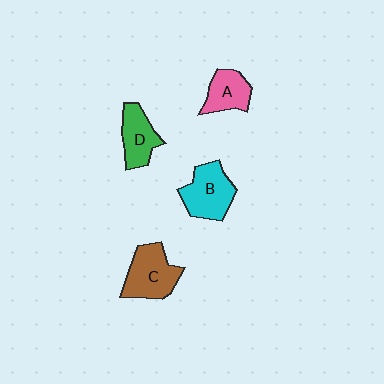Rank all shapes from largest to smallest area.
From largest to smallest: C (brown), B (cyan), D (green), A (pink).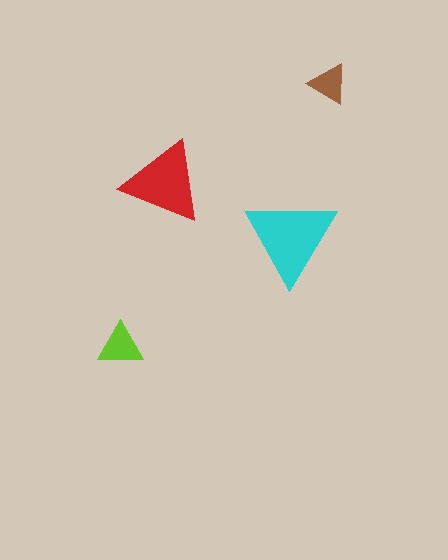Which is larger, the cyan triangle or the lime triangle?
The cyan one.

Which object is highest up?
The brown triangle is topmost.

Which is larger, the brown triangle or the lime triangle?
The lime one.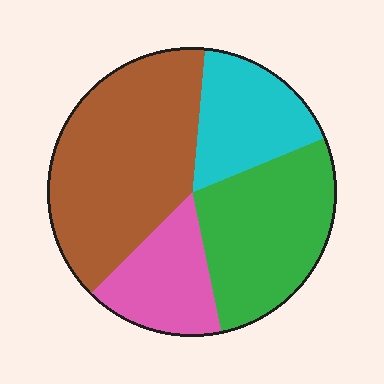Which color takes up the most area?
Brown, at roughly 40%.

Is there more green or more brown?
Brown.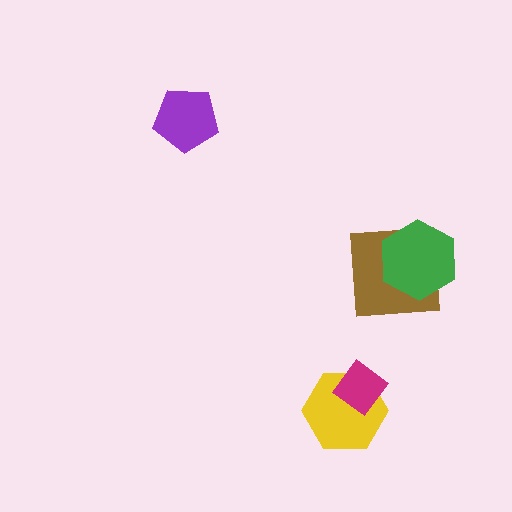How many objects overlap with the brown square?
1 object overlaps with the brown square.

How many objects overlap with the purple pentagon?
0 objects overlap with the purple pentagon.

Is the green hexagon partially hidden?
No, no other shape covers it.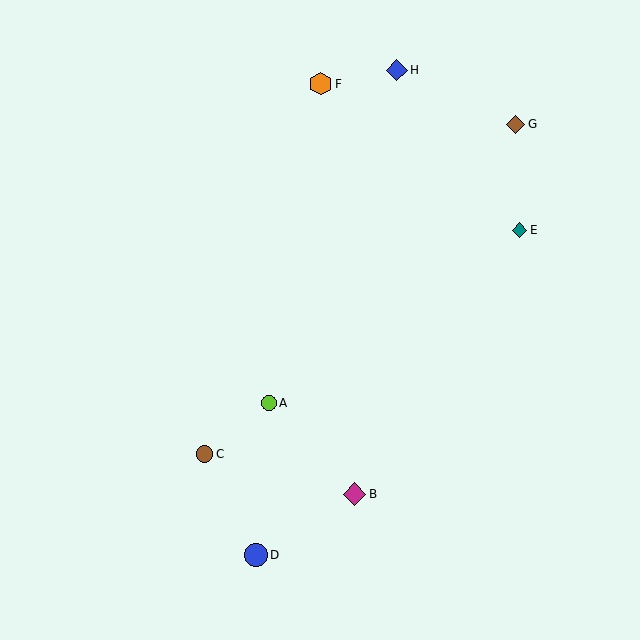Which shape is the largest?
The blue circle (labeled D) is the largest.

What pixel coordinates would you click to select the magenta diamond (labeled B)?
Click at (355, 494) to select the magenta diamond B.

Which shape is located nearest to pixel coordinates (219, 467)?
The brown circle (labeled C) at (205, 454) is nearest to that location.